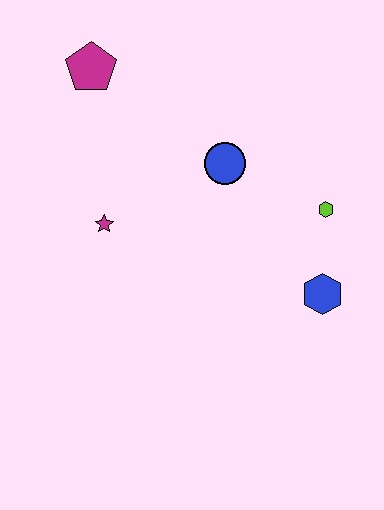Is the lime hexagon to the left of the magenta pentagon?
No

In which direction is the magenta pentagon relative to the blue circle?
The magenta pentagon is to the left of the blue circle.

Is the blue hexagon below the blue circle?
Yes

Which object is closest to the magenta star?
The blue circle is closest to the magenta star.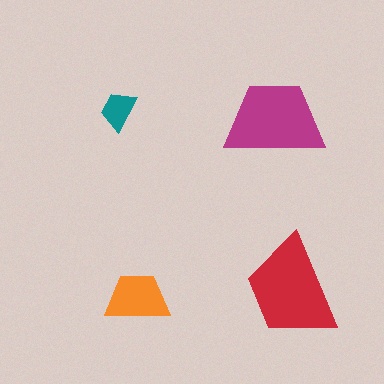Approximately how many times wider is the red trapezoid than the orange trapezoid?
About 1.5 times wider.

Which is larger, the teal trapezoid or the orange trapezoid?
The orange one.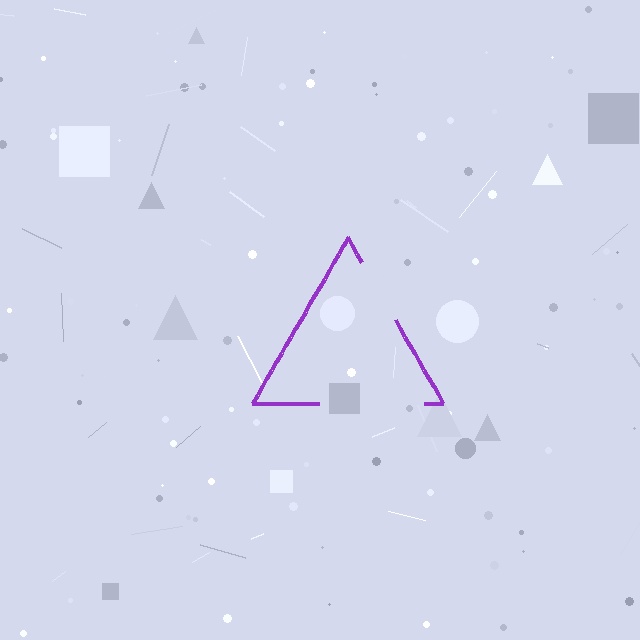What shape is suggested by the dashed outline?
The dashed outline suggests a triangle.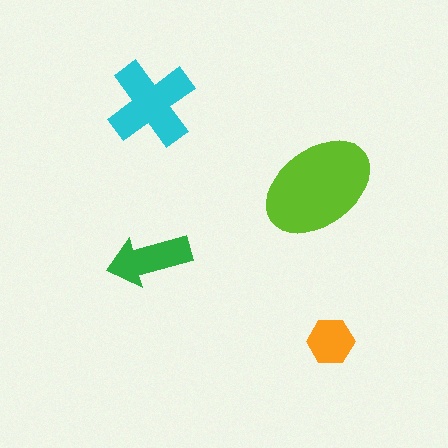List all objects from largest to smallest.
The lime ellipse, the cyan cross, the green arrow, the orange hexagon.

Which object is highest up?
The cyan cross is topmost.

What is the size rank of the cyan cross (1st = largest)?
2nd.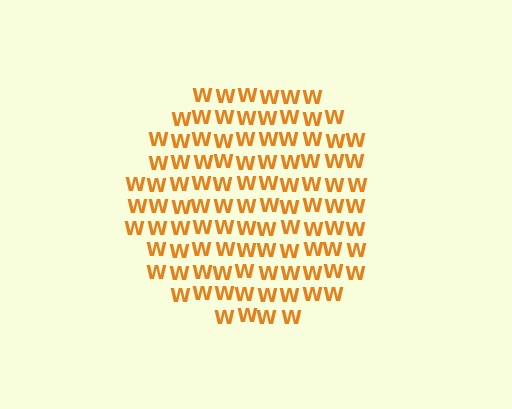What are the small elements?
The small elements are letter W's.